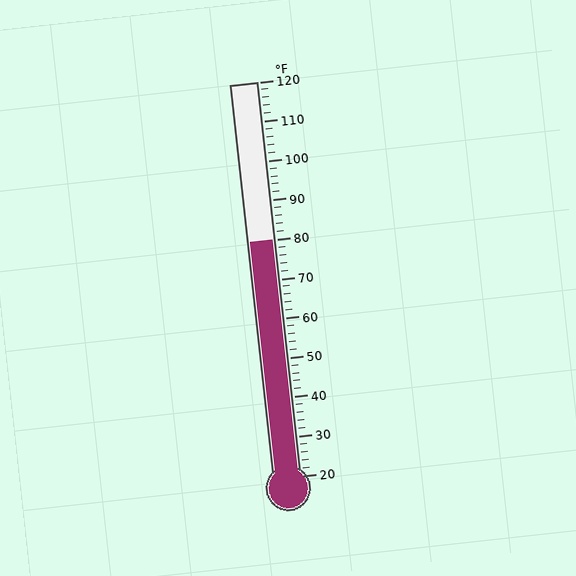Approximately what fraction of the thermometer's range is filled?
The thermometer is filled to approximately 60% of its range.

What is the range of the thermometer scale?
The thermometer scale ranges from 20°F to 120°F.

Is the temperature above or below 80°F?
The temperature is at 80°F.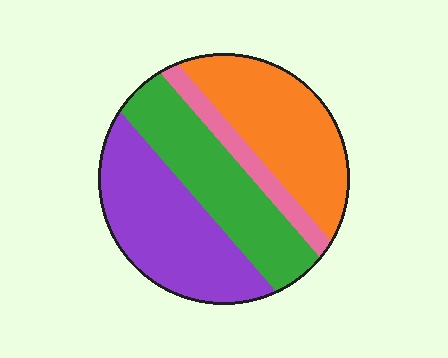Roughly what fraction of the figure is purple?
Purple covers around 35% of the figure.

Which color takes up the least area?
Pink, at roughly 10%.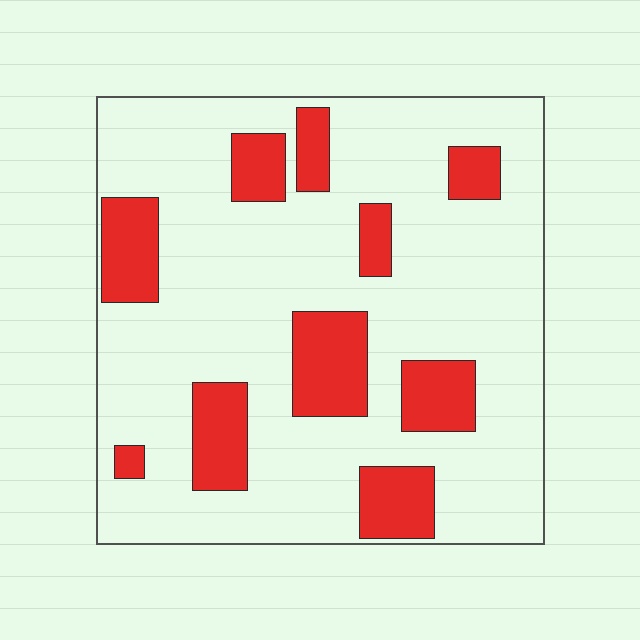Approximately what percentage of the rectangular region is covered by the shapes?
Approximately 20%.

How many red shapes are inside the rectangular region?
10.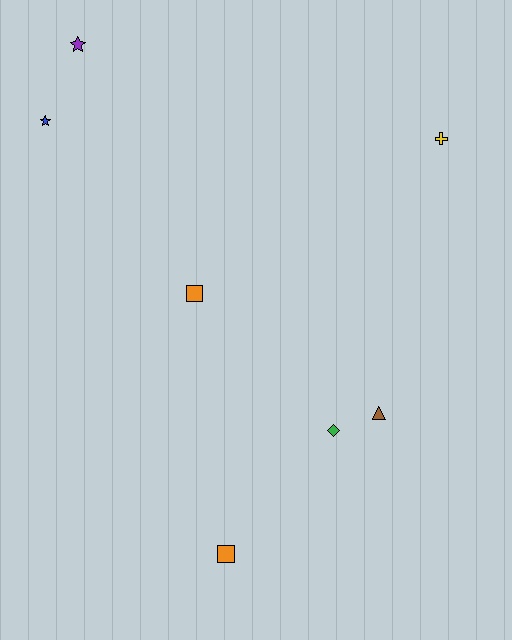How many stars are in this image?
There are 2 stars.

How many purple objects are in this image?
There is 1 purple object.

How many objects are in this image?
There are 7 objects.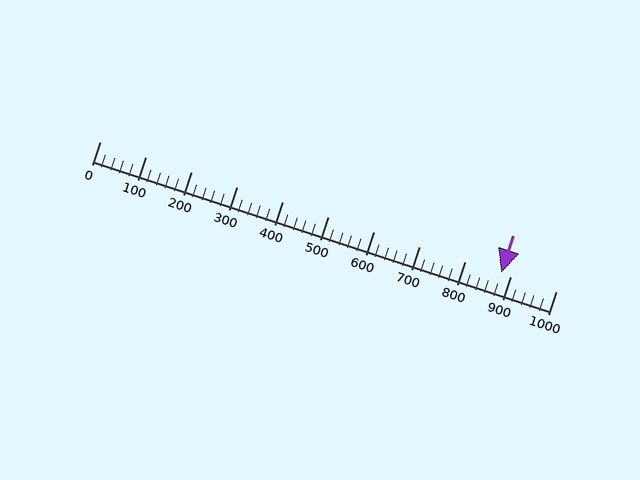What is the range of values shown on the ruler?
The ruler shows values from 0 to 1000.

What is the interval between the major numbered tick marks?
The major tick marks are spaced 100 units apart.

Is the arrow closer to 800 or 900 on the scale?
The arrow is closer to 900.